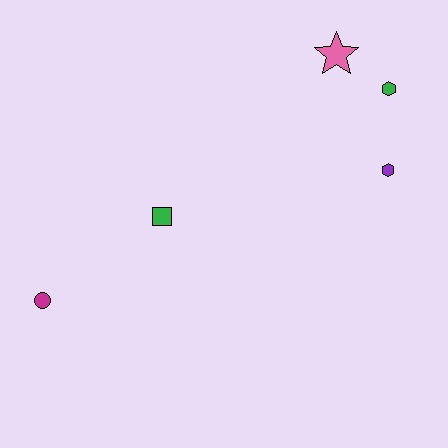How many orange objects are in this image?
There are no orange objects.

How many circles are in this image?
There is 1 circle.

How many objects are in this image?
There are 5 objects.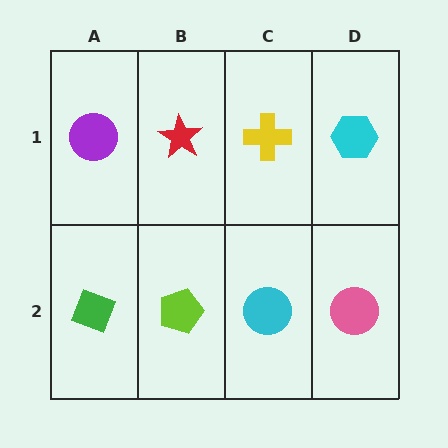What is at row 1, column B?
A red star.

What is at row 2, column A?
A green diamond.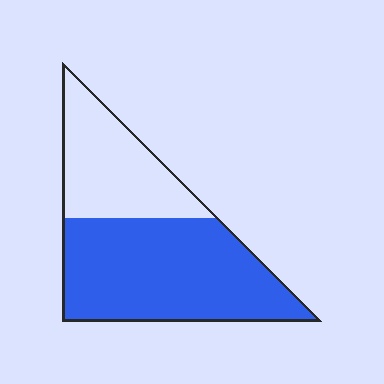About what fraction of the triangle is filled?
About five eighths (5/8).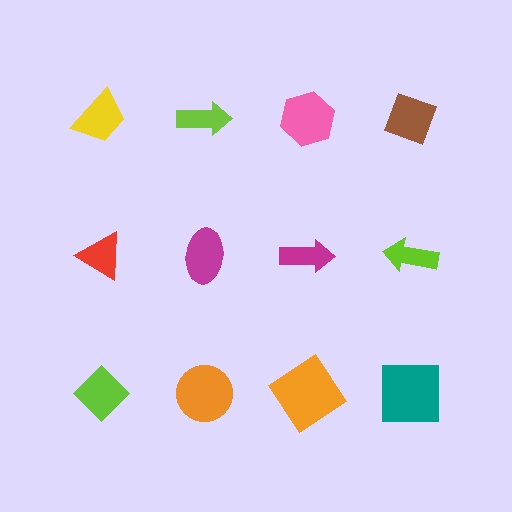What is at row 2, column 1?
A red triangle.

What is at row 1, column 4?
A brown diamond.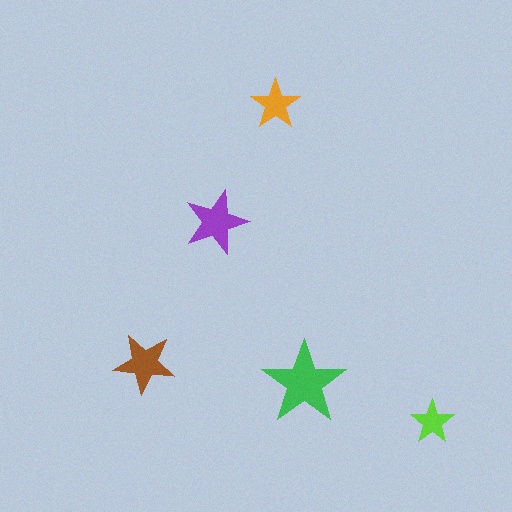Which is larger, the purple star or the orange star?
The purple one.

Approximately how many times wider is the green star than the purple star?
About 1.5 times wider.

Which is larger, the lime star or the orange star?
The orange one.